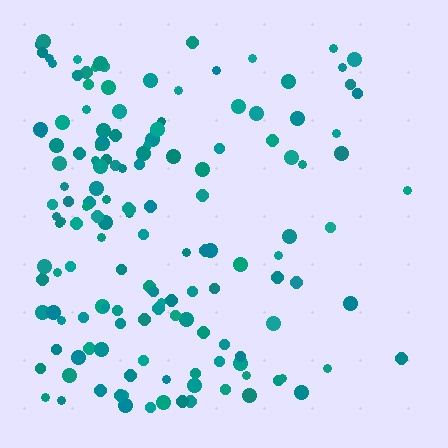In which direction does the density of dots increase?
From right to left, with the left side densest.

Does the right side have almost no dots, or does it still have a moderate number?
Still a moderate number, just noticeably fewer than the left.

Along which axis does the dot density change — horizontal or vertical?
Horizontal.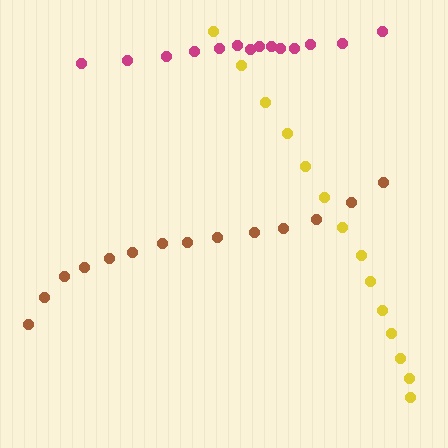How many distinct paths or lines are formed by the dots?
There are 3 distinct paths.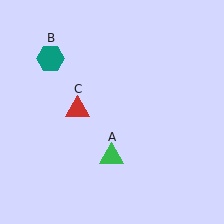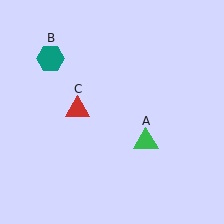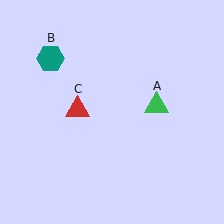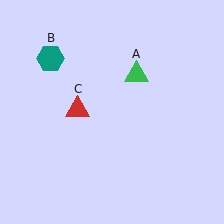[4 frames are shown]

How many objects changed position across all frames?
1 object changed position: green triangle (object A).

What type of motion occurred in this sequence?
The green triangle (object A) rotated counterclockwise around the center of the scene.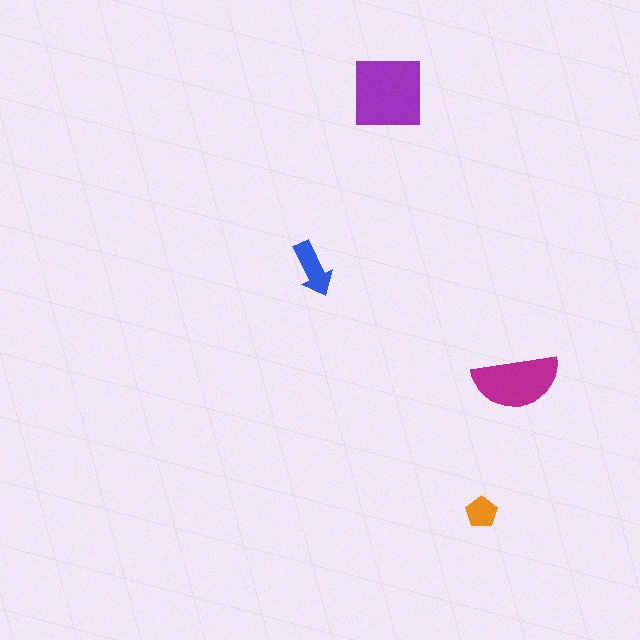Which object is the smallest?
The orange pentagon.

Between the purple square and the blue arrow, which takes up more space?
The purple square.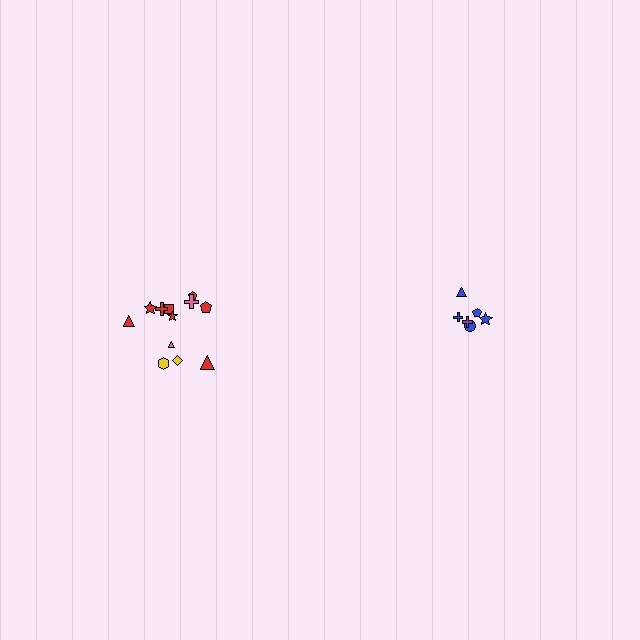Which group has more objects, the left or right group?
The left group.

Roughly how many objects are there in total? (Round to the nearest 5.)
Roughly 20 objects in total.